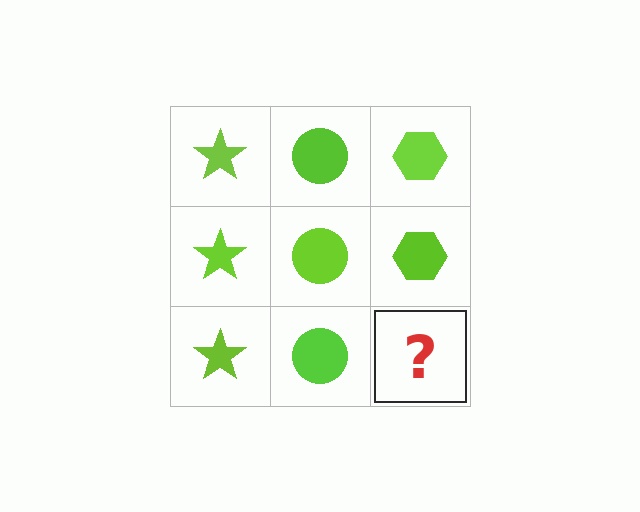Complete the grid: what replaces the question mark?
The question mark should be replaced with a lime hexagon.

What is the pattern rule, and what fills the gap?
The rule is that each column has a consistent shape. The gap should be filled with a lime hexagon.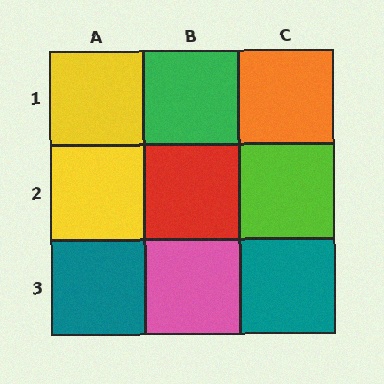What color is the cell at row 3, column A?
Teal.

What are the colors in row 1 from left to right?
Yellow, green, orange.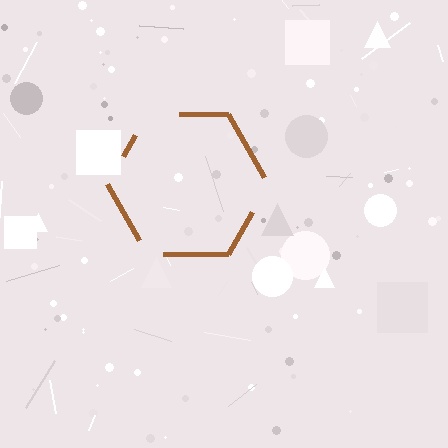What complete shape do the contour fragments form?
The contour fragments form a hexagon.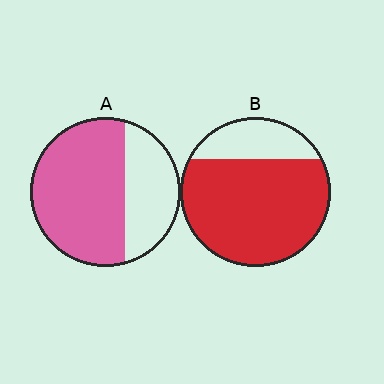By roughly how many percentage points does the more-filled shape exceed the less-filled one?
By roughly 10 percentage points (B over A).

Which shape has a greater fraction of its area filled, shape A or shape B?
Shape B.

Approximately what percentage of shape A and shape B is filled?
A is approximately 65% and B is approximately 75%.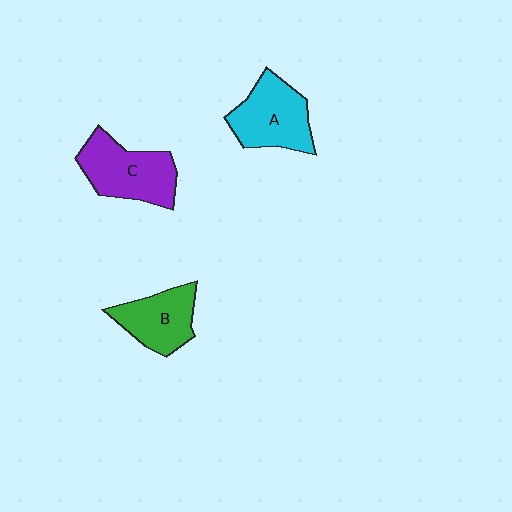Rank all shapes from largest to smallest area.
From largest to smallest: C (purple), A (cyan), B (green).